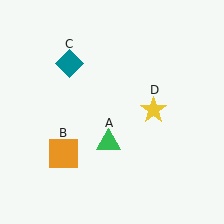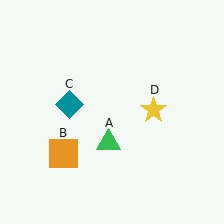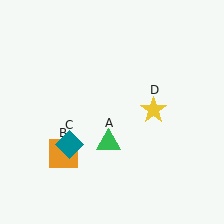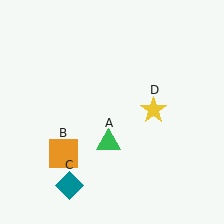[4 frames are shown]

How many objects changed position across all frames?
1 object changed position: teal diamond (object C).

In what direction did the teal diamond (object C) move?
The teal diamond (object C) moved down.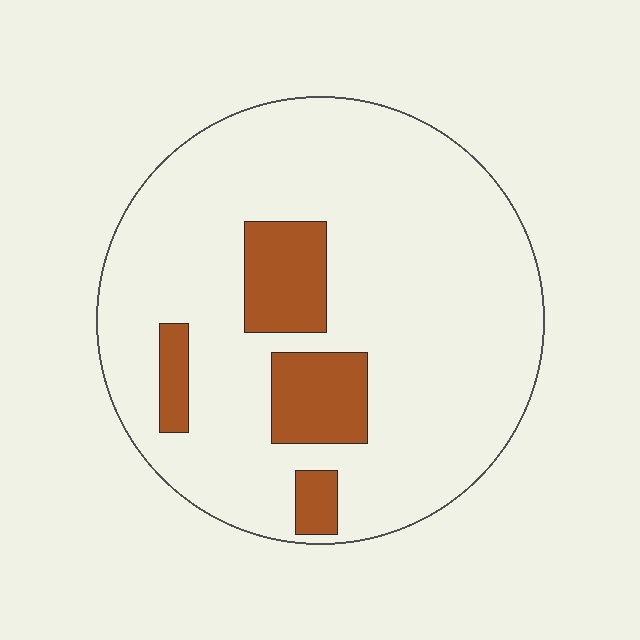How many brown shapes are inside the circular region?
4.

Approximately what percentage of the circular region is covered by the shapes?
Approximately 15%.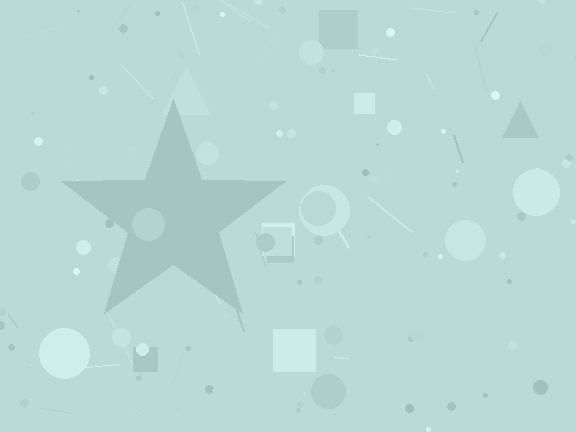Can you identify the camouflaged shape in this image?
The camouflaged shape is a star.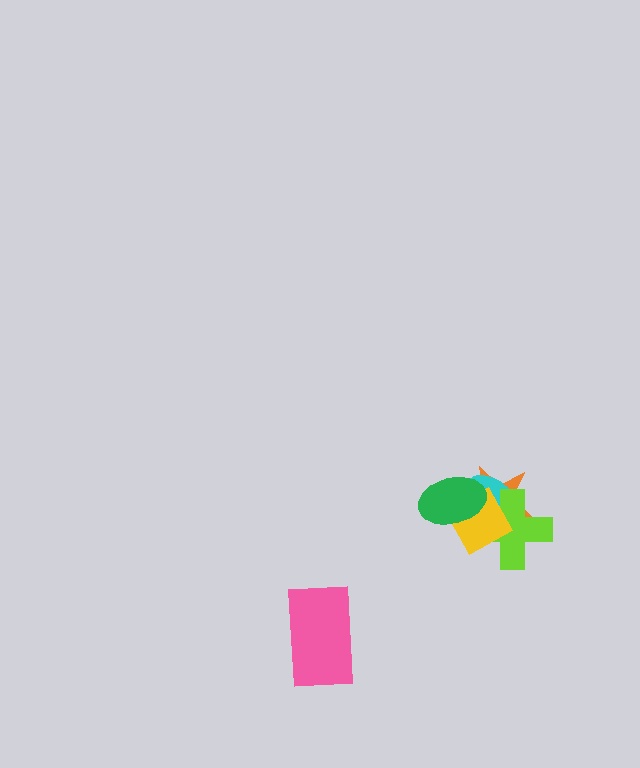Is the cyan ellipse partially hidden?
Yes, it is partially covered by another shape.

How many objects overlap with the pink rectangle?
0 objects overlap with the pink rectangle.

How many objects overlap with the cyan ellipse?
4 objects overlap with the cyan ellipse.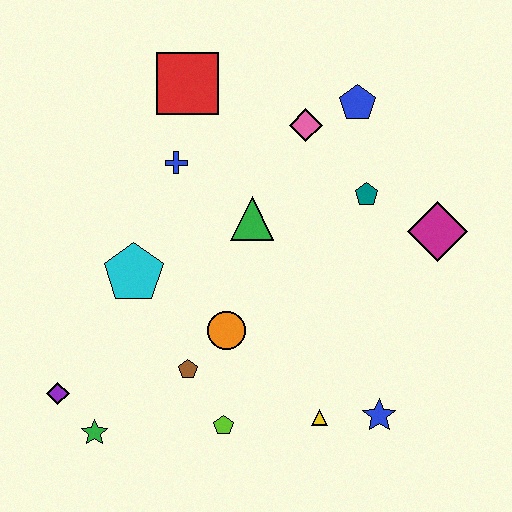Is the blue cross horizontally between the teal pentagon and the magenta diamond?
No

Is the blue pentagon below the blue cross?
No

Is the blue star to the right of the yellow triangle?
Yes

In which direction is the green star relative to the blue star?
The green star is to the left of the blue star.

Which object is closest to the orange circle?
The brown pentagon is closest to the orange circle.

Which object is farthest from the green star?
The blue pentagon is farthest from the green star.